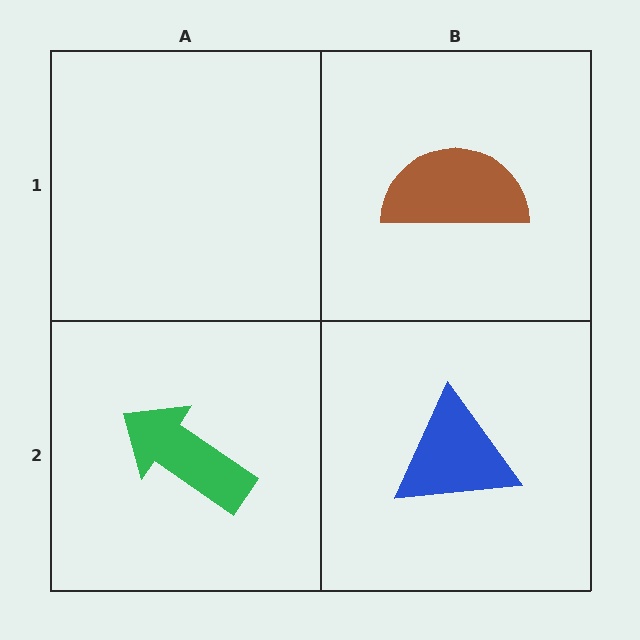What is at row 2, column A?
A green arrow.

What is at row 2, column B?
A blue triangle.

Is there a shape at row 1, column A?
No, that cell is empty.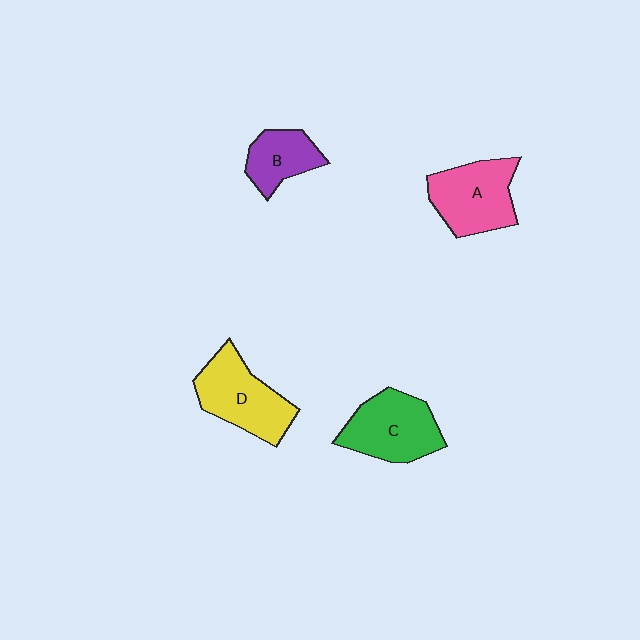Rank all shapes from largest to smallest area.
From largest to smallest: D (yellow), C (green), A (pink), B (purple).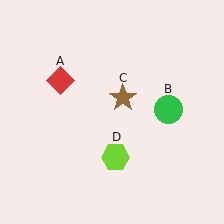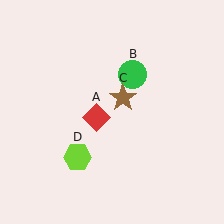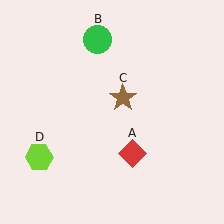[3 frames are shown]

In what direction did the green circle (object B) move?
The green circle (object B) moved up and to the left.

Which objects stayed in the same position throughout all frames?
Brown star (object C) remained stationary.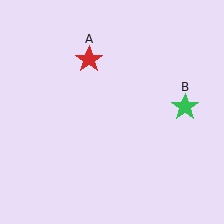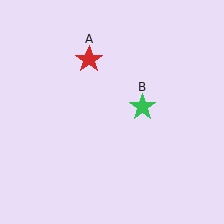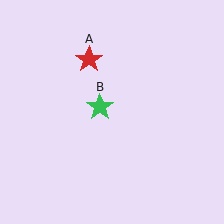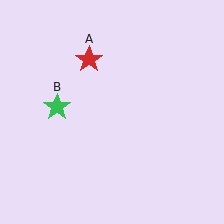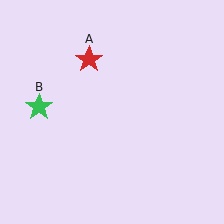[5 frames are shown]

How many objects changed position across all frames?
1 object changed position: green star (object B).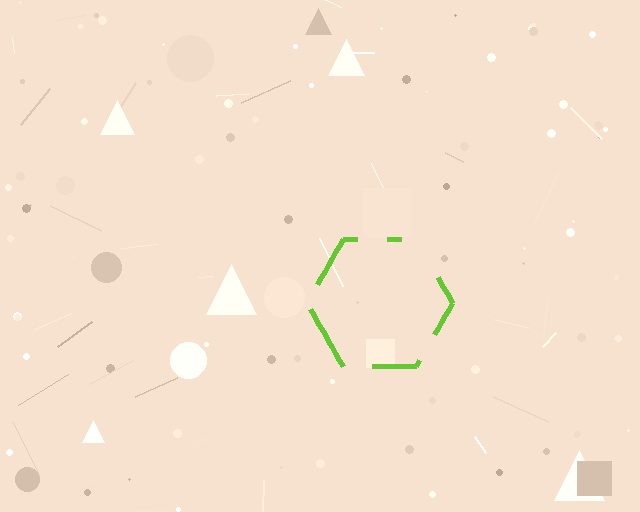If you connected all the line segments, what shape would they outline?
They would outline a hexagon.